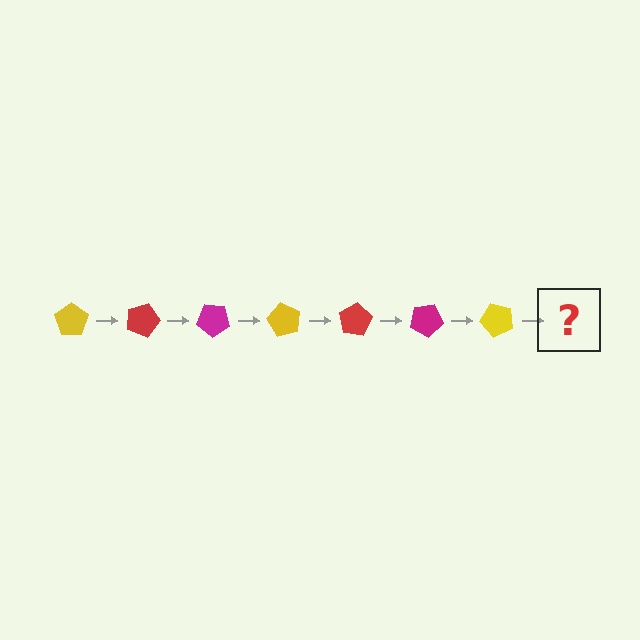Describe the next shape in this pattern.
It should be a red pentagon, rotated 140 degrees from the start.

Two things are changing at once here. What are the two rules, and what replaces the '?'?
The two rules are that it rotates 20 degrees each step and the color cycles through yellow, red, and magenta. The '?' should be a red pentagon, rotated 140 degrees from the start.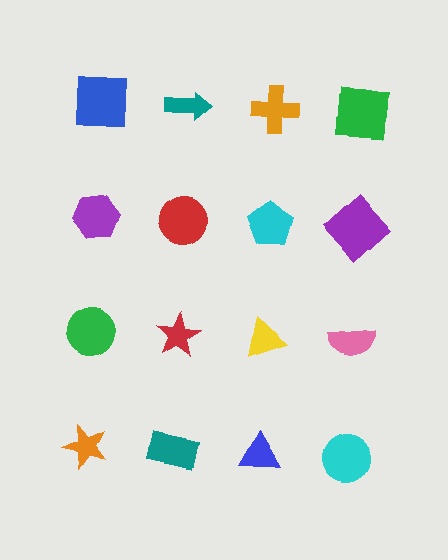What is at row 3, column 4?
A pink semicircle.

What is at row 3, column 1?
A green circle.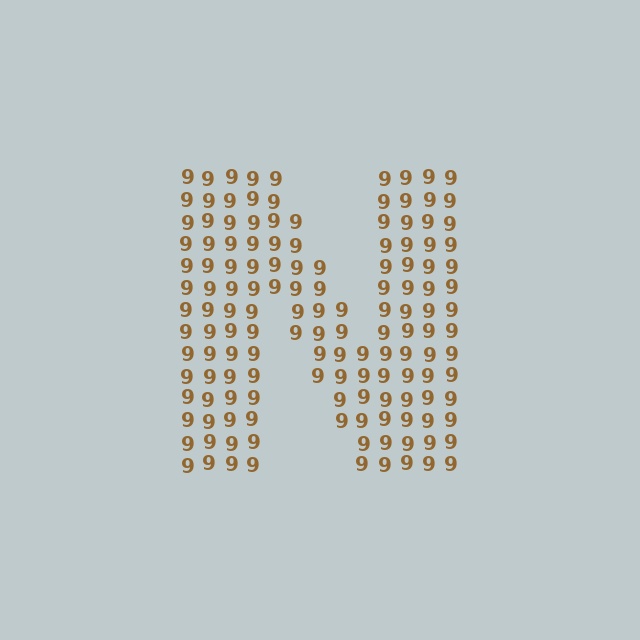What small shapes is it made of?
It is made of small digit 9's.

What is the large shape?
The large shape is the letter N.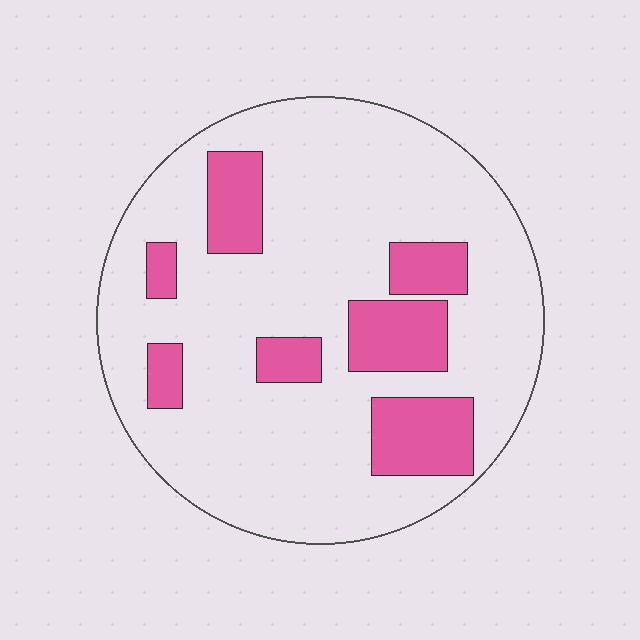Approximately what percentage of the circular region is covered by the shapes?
Approximately 20%.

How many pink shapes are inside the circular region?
7.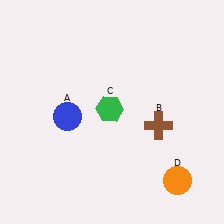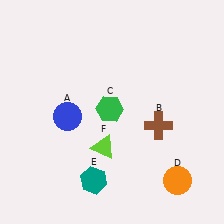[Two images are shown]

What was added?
A teal hexagon (E), a lime triangle (F) were added in Image 2.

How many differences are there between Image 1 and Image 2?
There are 2 differences between the two images.